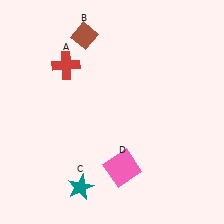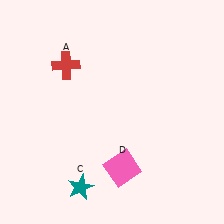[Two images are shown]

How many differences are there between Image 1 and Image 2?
There is 1 difference between the two images.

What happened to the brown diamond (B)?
The brown diamond (B) was removed in Image 2. It was in the top-left area of Image 1.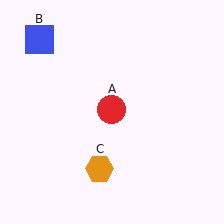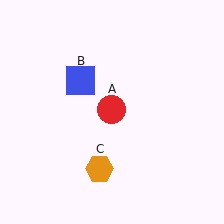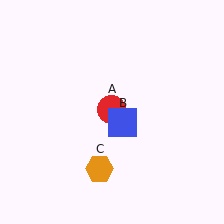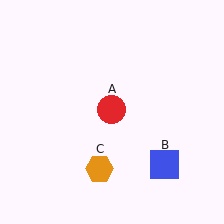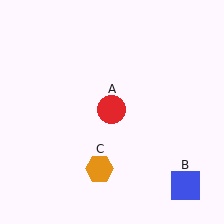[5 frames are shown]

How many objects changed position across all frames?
1 object changed position: blue square (object B).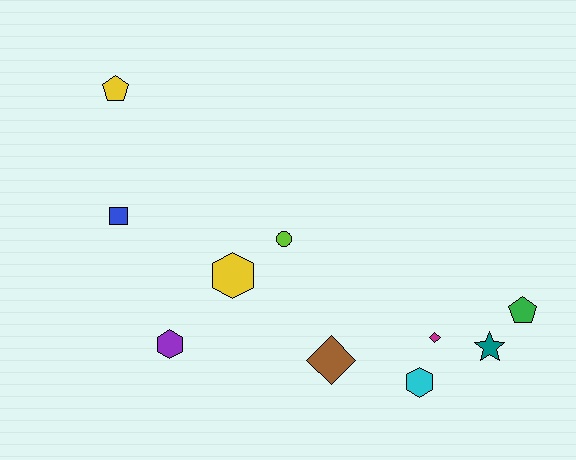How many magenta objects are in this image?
There is 1 magenta object.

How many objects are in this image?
There are 10 objects.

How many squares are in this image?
There is 1 square.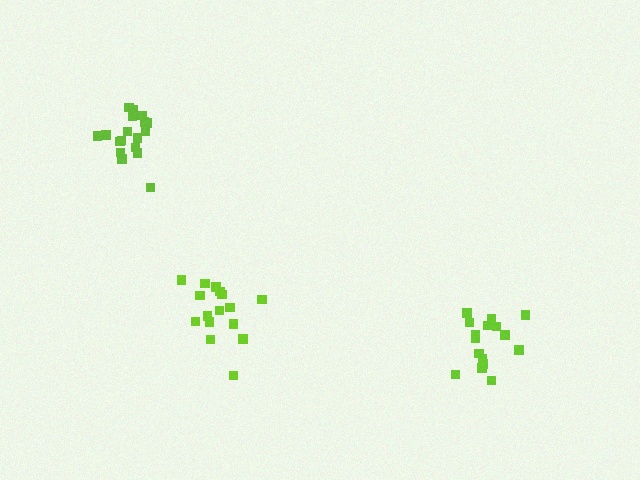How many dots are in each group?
Group 1: 18 dots, Group 2: 16 dots, Group 3: 16 dots (50 total).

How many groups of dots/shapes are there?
There are 3 groups.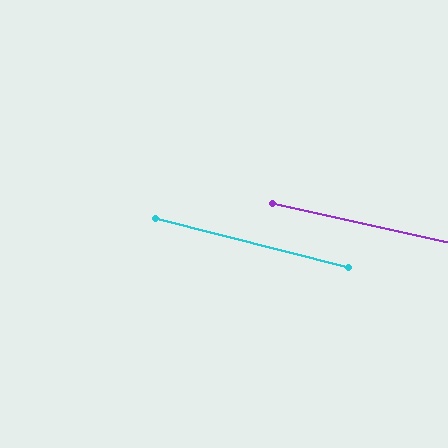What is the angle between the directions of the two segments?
Approximately 2 degrees.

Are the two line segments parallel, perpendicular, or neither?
Parallel — their directions differ by only 1.5°.